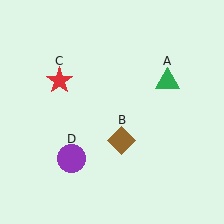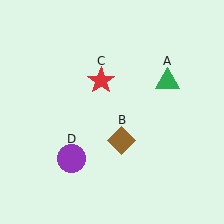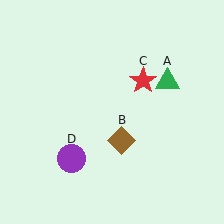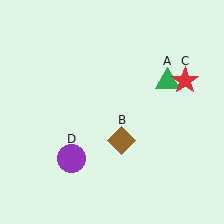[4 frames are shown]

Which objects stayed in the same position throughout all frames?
Green triangle (object A) and brown diamond (object B) and purple circle (object D) remained stationary.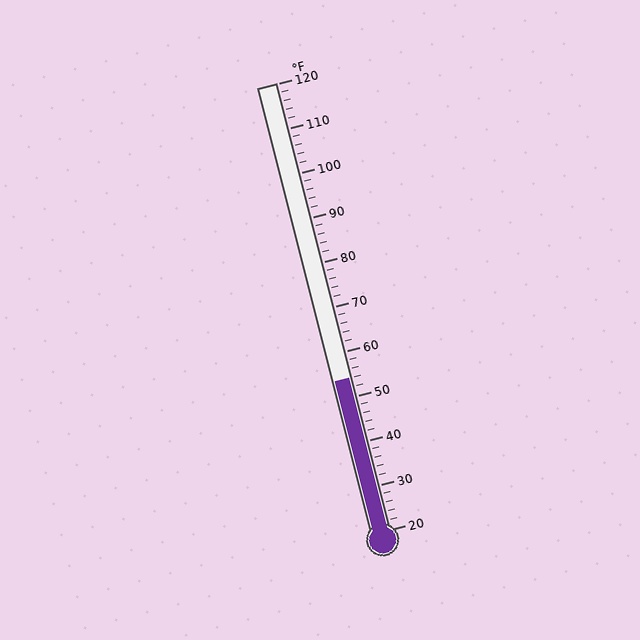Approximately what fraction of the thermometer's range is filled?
The thermometer is filled to approximately 35% of its range.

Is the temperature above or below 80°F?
The temperature is below 80°F.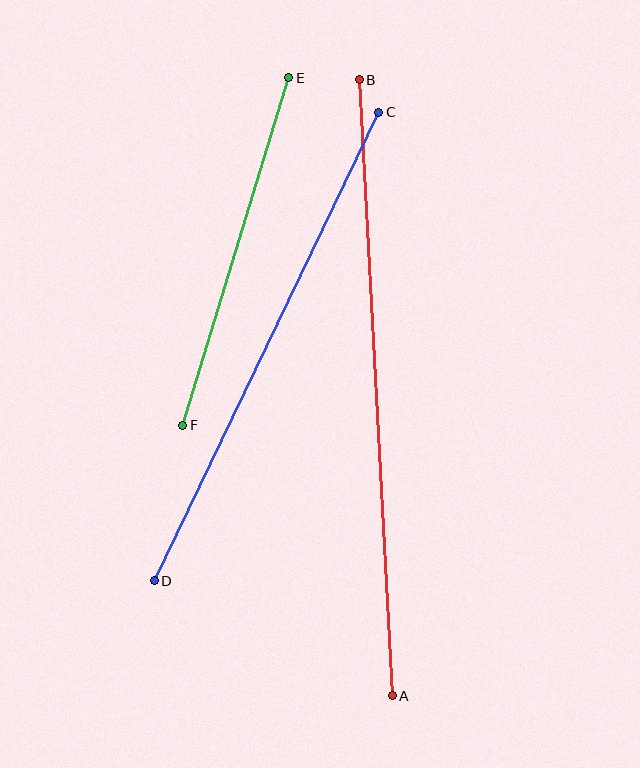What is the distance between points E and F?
The distance is approximately 363 pixels.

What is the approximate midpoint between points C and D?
The midpoint is at approximately (267, 347) pixels.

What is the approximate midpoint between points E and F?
The midpoint is at approximately (236, 251) pixels.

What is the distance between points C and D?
The distance is approximately 520 pixels.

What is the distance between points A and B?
The distance is approximately 616 pixels.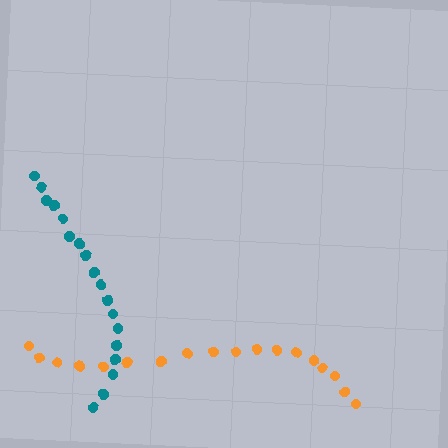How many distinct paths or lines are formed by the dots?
There are 2 distinct paths.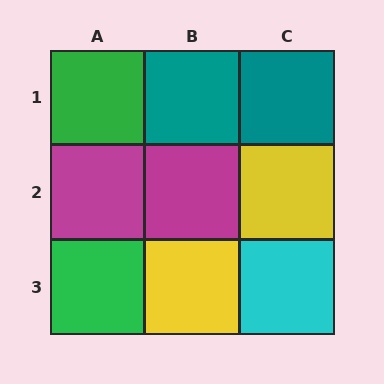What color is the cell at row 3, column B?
Yellow.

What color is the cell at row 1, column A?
Green.